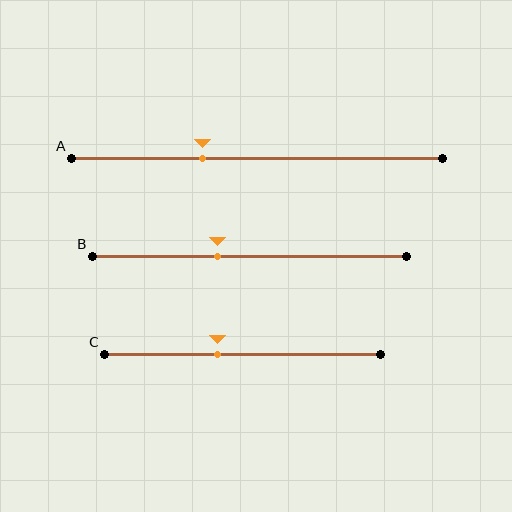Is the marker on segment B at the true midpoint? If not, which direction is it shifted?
No, the marker on segment B is shifted to the left by about 10% of the segment length.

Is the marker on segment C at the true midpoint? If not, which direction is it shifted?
No, the marker on segment C is shifted to the left by about 9% of the segment length.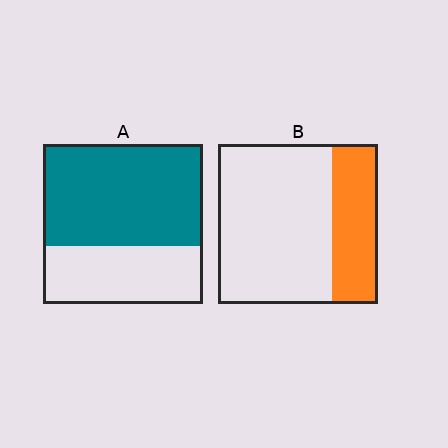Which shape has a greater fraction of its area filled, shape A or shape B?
Shape A.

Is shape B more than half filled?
No.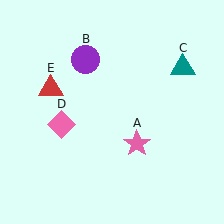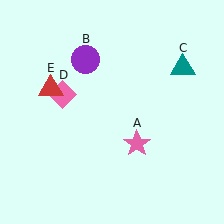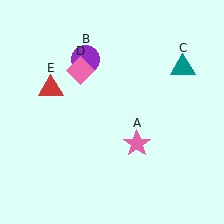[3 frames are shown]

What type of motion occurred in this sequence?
The pink diamond (object D) rotated clockwise around the center of the scene.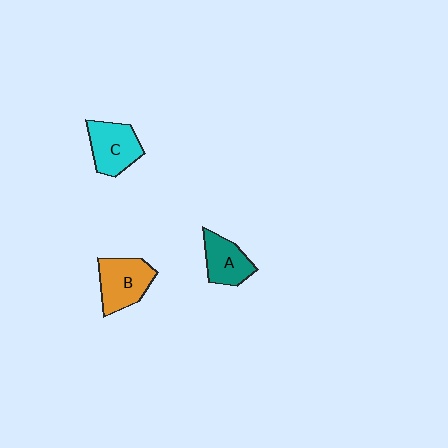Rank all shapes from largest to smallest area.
From largest to smallest: B (orange), C (cyan), A (teal).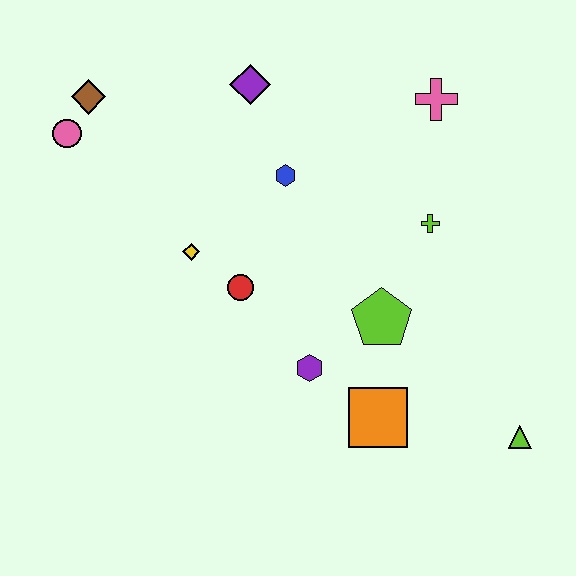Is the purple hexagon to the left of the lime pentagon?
Yes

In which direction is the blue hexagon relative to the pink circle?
The blue hexagon is to the right of the pink circle.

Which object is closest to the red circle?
The yellow diamond is closest to the red circle.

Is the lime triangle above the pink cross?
No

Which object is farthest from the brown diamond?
The lime triangle is farthest from the brown diamond.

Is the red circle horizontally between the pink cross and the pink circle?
Yes